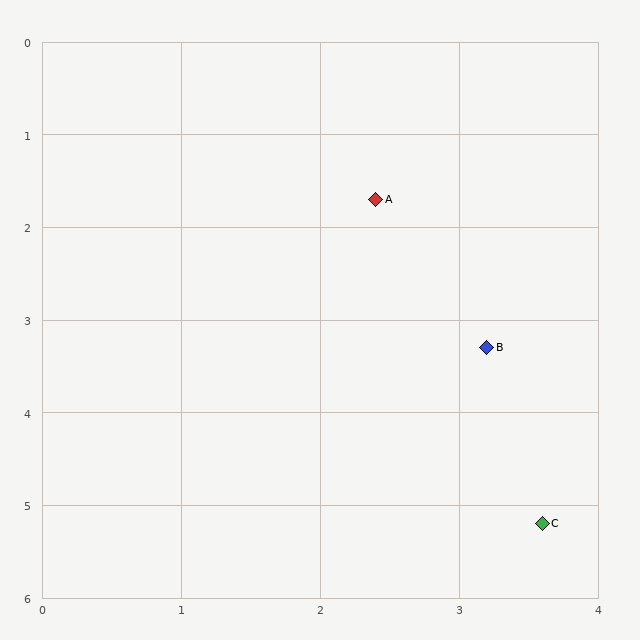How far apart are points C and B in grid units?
Points C and B are about 1.9 grid units apart.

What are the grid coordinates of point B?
Point B is at approximately (3.2, 3.3).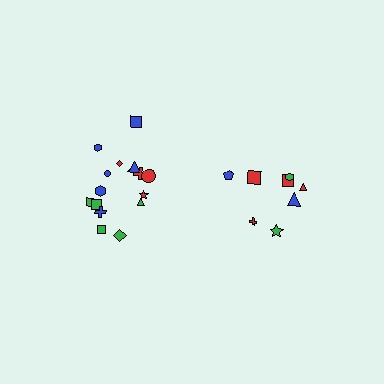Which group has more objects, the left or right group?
The left group.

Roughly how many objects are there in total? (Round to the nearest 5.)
Roughly 25 objects in total.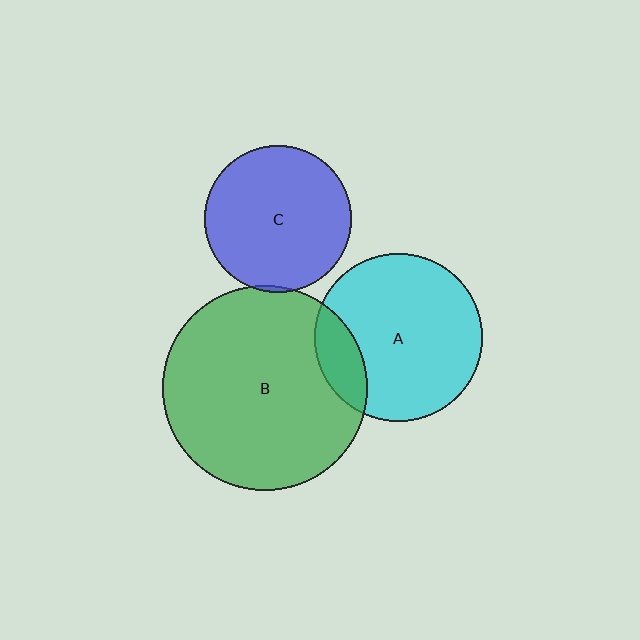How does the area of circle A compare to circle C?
Approximately 1.3 times.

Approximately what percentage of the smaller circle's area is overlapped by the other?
Approximately 15%.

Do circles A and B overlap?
Yes.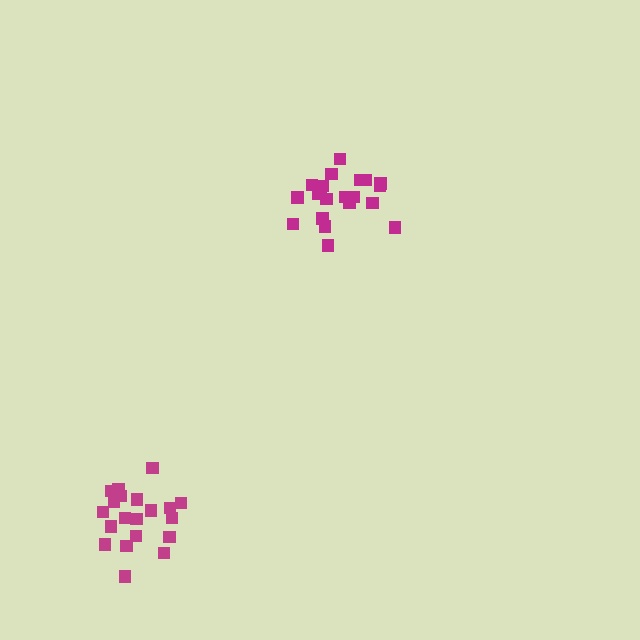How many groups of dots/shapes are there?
There are 2 groups.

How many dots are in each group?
Group 1: 21 dots, Group 2: 20 dots (41 total).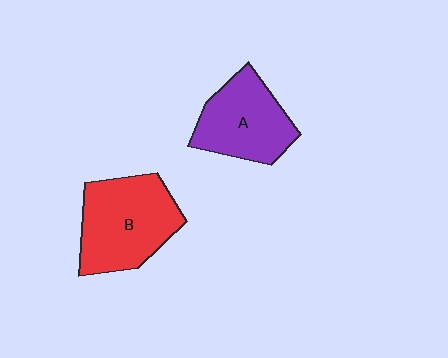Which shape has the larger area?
Shape B (red).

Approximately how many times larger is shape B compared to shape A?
Approximately 1.2 times.